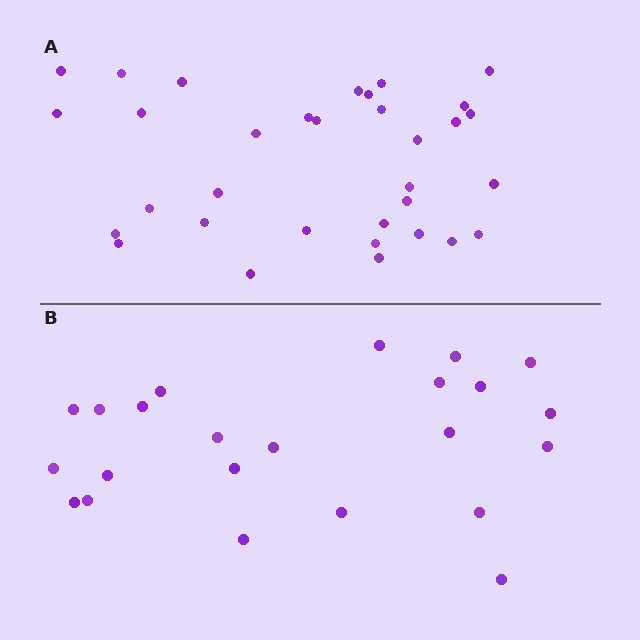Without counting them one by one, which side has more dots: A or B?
Region A (the top region) has more dots.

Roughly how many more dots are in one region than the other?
Region A has roughly 10 or so more dots than region B.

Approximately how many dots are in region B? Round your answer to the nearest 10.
About 20 dots. (The exact count is 23, which rounds to 20.)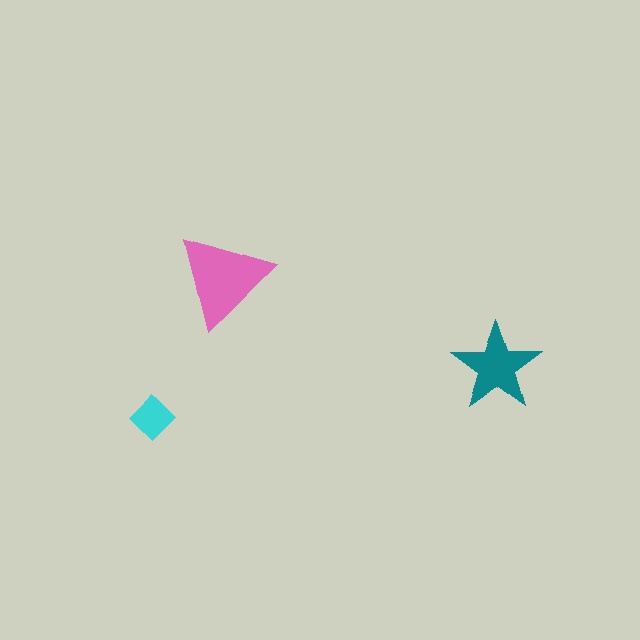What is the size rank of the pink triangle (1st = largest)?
1st.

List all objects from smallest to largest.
The cyan diamond, the teal star, the pink triangle.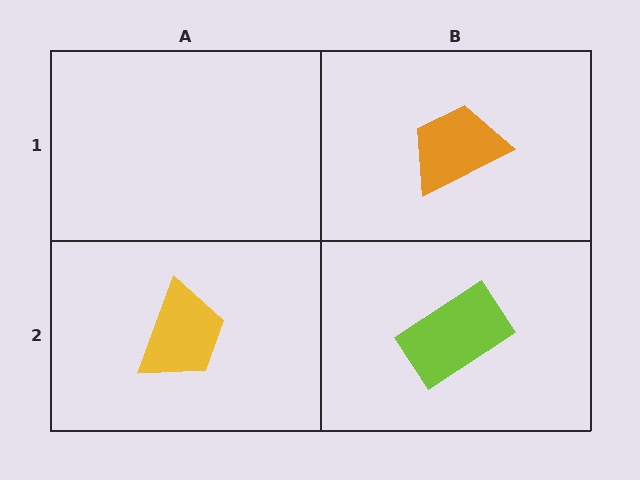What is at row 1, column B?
An orange trapezoid.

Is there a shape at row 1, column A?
No, that cell is empty.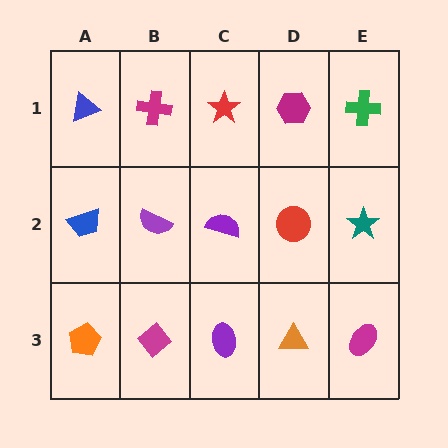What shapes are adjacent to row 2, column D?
A magenta hexagon (row 1, column D), an orange triangle (row 3, column D), a purple semicircle (row 2, column C), a teal star (row 2, column E).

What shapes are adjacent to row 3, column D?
A red circle (row 2, column D), a purple ellipse (row 3, column C), a magenta ellipse (row 3, column E).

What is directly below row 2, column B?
A magenta diamond.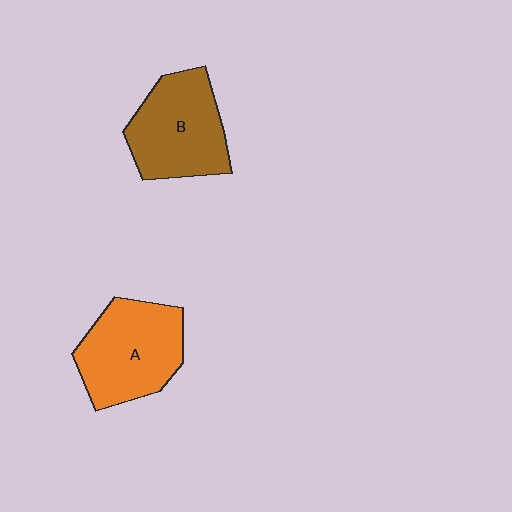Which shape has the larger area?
Shape A (orange).